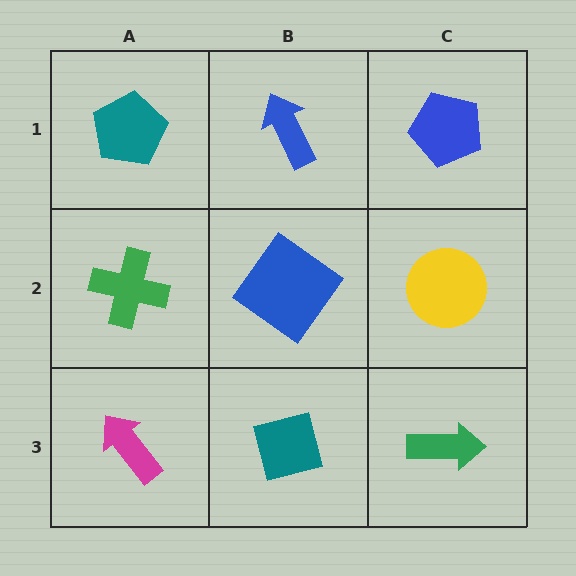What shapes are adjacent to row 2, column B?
A blue arrow (row 1, column B), a teal square (row 3, column B), a green cross (row 2, column A), a yellow circle (row 2, column C).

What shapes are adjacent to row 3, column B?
A blue diamond (row 2, column B), a magenta arrow (row 3, column A), a green arrow (row 3, column C).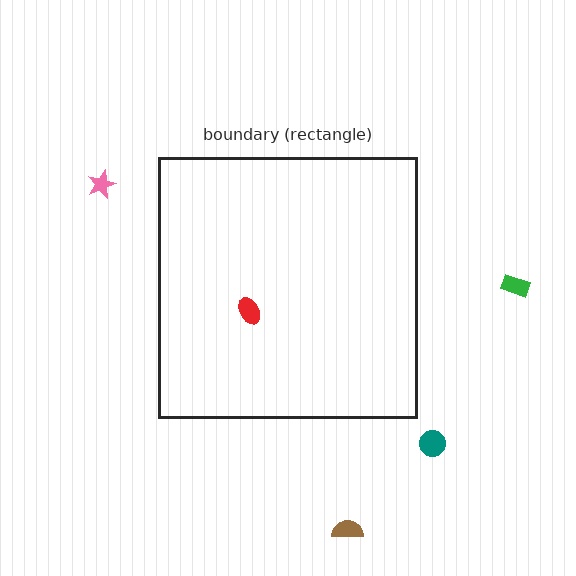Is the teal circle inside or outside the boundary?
Outside.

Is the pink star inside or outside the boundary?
Outside.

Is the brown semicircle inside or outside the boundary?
Outside.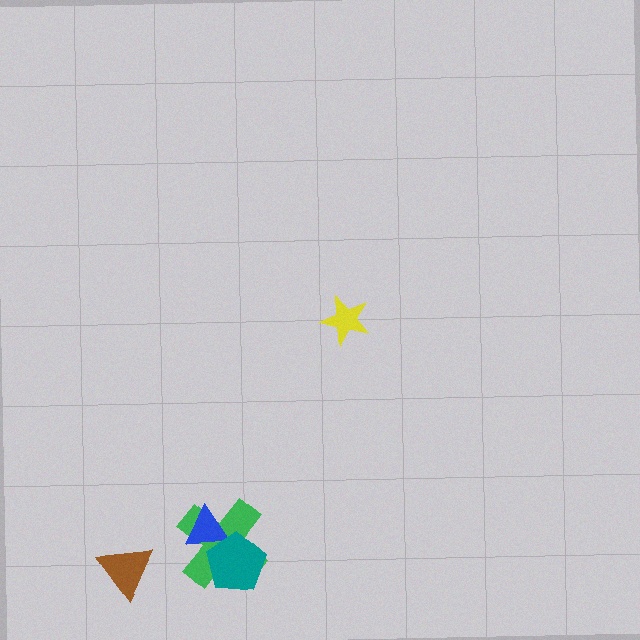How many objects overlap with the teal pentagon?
2 objects overlap with the teal pentagon.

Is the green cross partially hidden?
Yes, it is partially covered by another shape.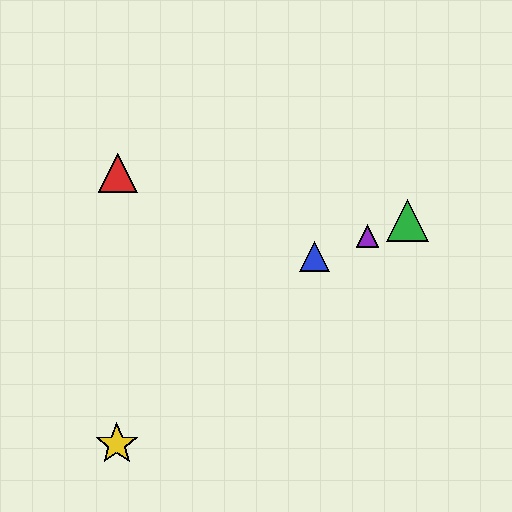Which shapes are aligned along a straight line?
The blue triangle, the green triangle, the purple triangle are aligned along a straight line.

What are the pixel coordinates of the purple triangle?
The purple triangle is at (367, 236).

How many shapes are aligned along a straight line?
3 shapes (the blue triangle, the green triangle, the purple triangle) are aligned along a straight line.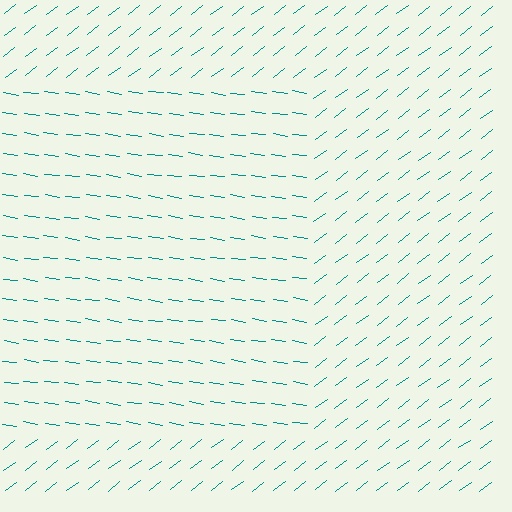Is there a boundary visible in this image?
Yes, there is a texture boundary formed by a change in line orientation.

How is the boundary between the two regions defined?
The boundary is defined purely by a change in line orientation (approximately 45 degrees difference). All lines are the same color and thickness.